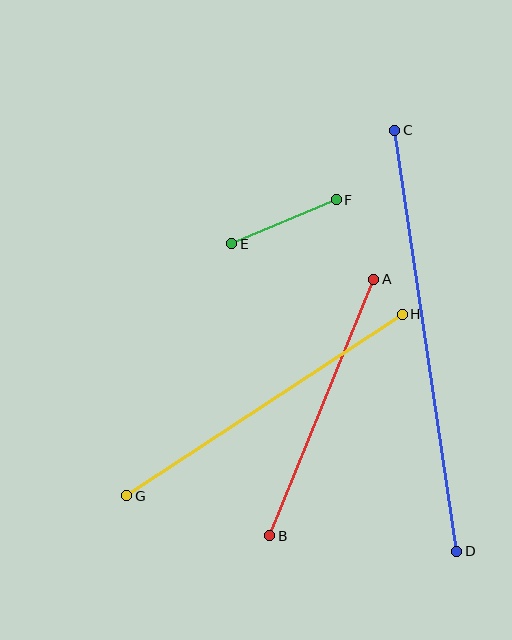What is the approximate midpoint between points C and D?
The midpoint is at approximately (426, 341) pixels.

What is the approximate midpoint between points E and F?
The midpoint is at approximately (284, 222) pixels.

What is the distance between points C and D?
The distance is approximately 425 pixels.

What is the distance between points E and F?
The distance is approximately 113 pixels.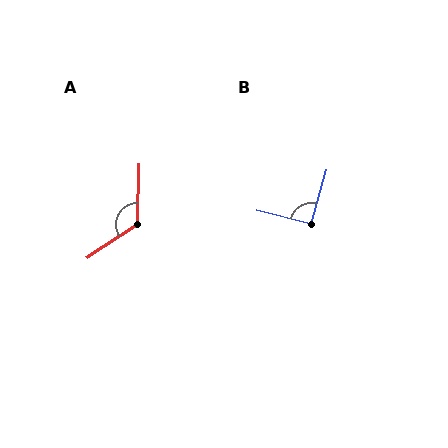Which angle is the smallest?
B, at approximately 92 degrees.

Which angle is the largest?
A, at approximately 125 degrees.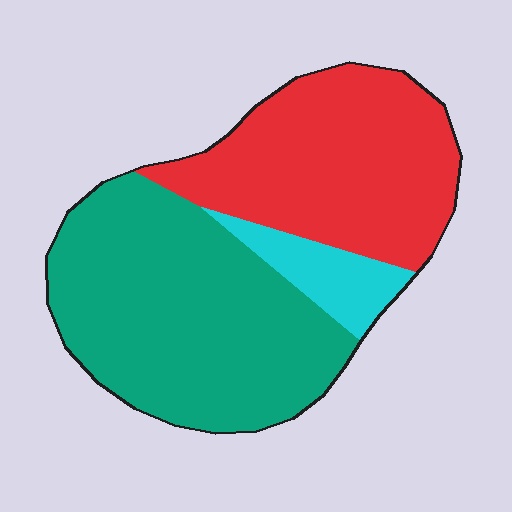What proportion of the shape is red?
Red takes up between a quarter and a half of the shape.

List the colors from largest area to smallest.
From largest to smallest: teal, red, cyan.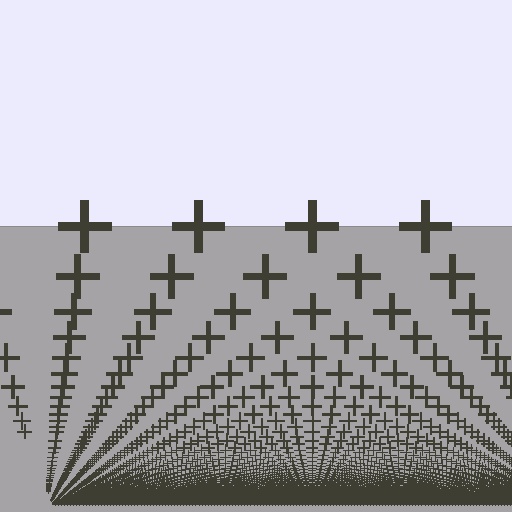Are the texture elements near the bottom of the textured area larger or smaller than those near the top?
Smaller. The gradient is inverted — elements near the bottom are smaller and denser.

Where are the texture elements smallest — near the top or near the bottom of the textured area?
Near the bottom.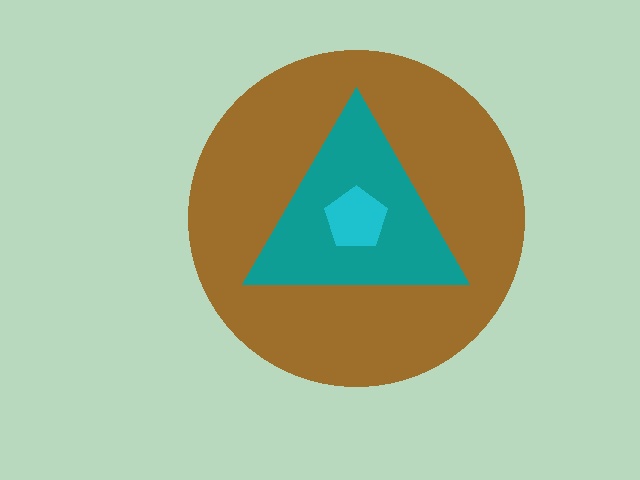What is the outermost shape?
The brown circle.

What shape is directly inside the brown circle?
The teal triangle.